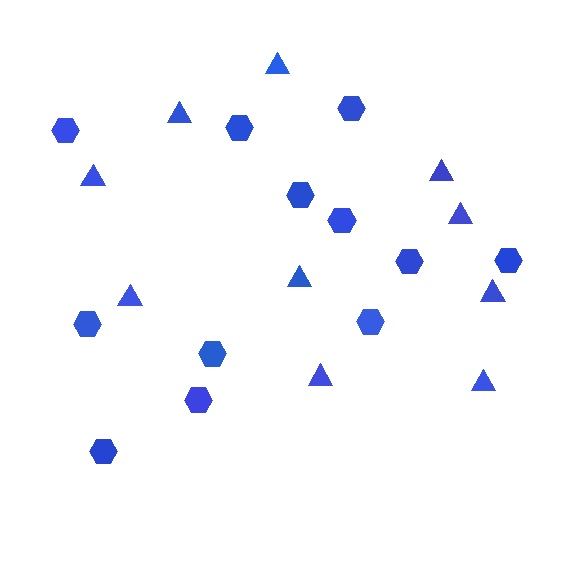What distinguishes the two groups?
There are 2 groups: one group of triangles (10) and one group of hexagons (12).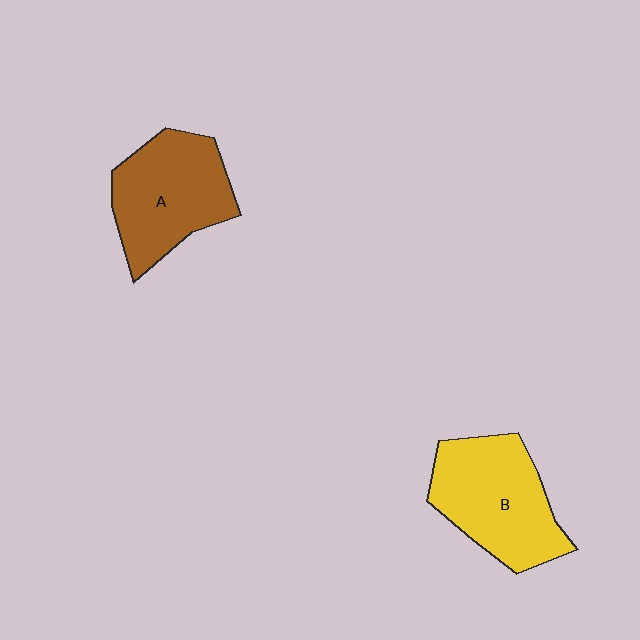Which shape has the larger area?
Shape B (yellow).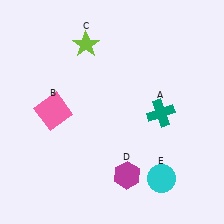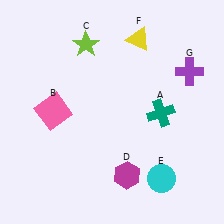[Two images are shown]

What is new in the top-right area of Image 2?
A yellow triangle (F) was added in the top-right area of Image 2.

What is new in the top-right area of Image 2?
A purple cross (G) was added in the top-right area of Image 2.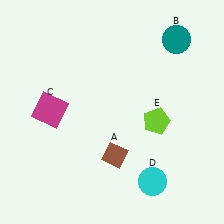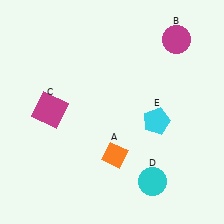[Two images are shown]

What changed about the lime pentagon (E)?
In Image 1, E is lime. In Image 2, it changed to cyan.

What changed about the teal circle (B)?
In Image 1, B is teal. In Image 2, it changed to magenta.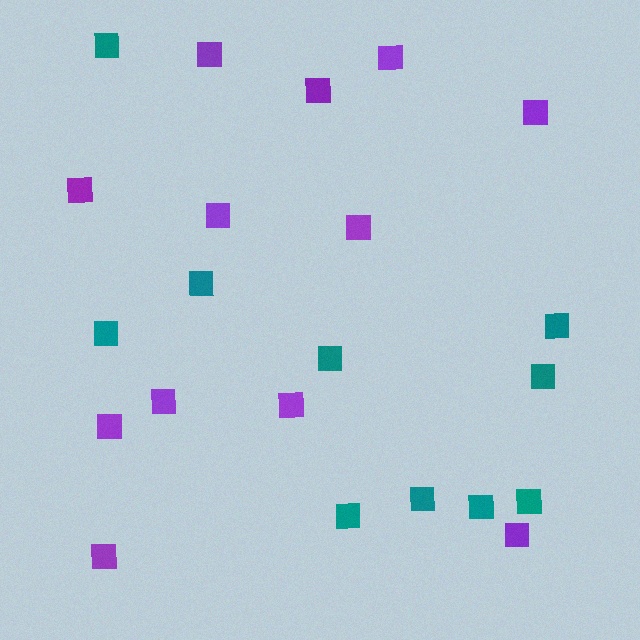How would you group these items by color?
There are 2 groups: one group of purple squares (12) and one group of teal squares (10).